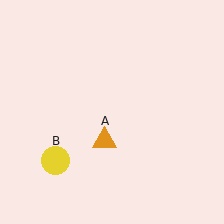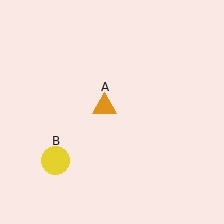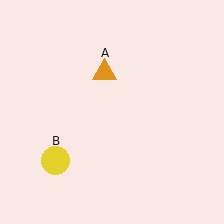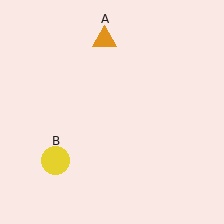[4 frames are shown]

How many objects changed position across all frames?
1 object changed position: orange triangle (object A).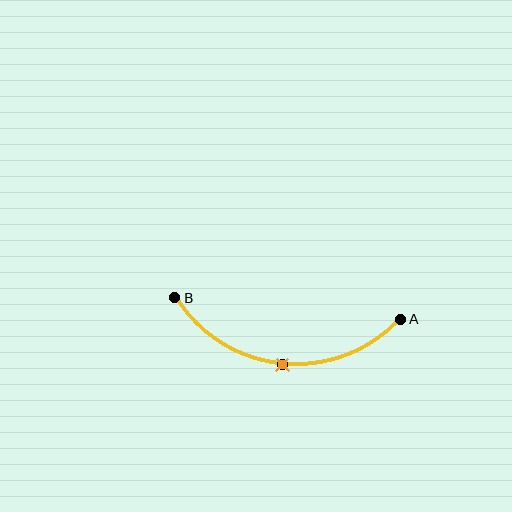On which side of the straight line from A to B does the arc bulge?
The arc bulges below the straight line connecting A and B.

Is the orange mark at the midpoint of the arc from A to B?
Yes. The orange mark lies on the arc at equal arc-length from both A and B — it is the arc midpoint.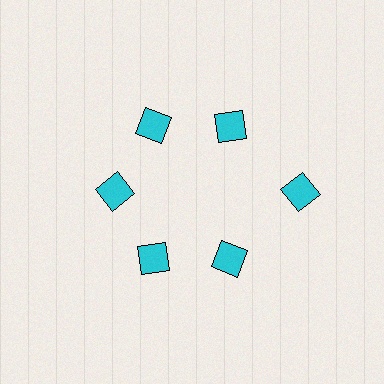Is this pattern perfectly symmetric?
No. The 6 cyan diamonds are arranged in a ring, but one element near the 3 o'clock position is pushed outward from the center, breaking the 6-fold rotational symmetry.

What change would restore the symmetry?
The symmetry would be restored by moving it inward, back onto the ring so that all 6 diamonds sit at equal angles and equal distance from the center.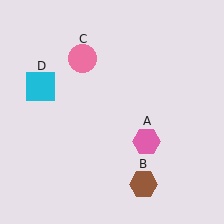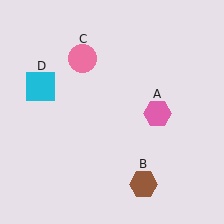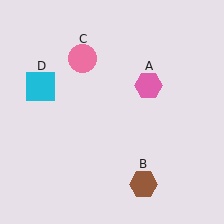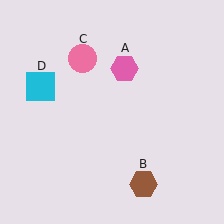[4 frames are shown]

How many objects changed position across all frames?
1 object changed position: pink hexagon (object A).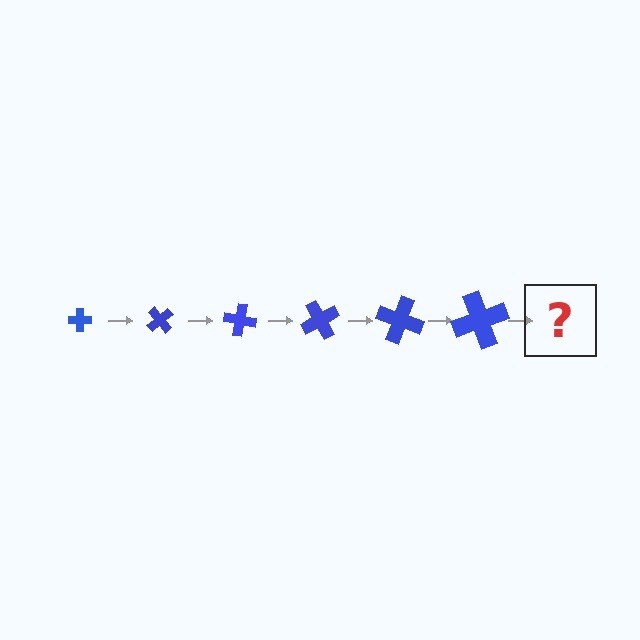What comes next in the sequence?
The next element should be a cross, larger than the previous one and rotated 300 degrees from the start.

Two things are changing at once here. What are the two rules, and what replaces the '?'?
The two rules are that the cross grows larger each step and it rotates 50 degrees each step. The '?' should be a cross, larger than the previous one and rotated 300 degrees from the start.